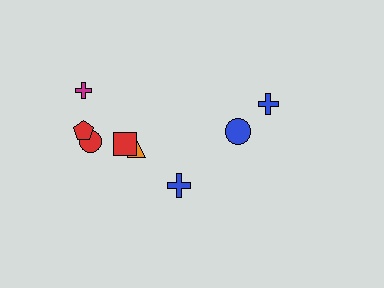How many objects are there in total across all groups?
There are 8 objects.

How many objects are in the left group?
There are 5 objects.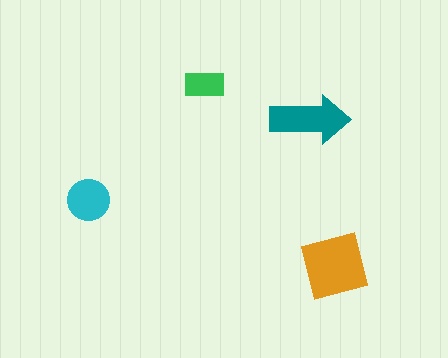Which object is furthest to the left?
The cyan circle is leftmost.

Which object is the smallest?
The green rectangle.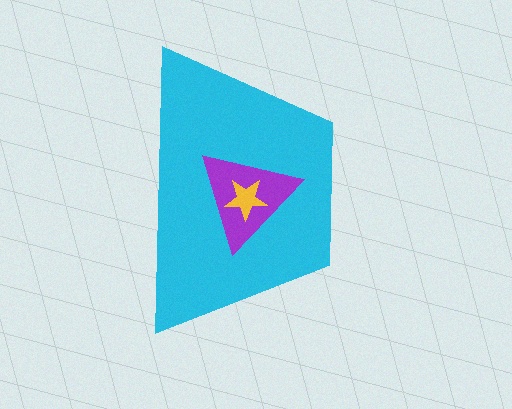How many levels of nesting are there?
3.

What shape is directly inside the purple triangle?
The yellow star.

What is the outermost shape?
The cyan trapezoid.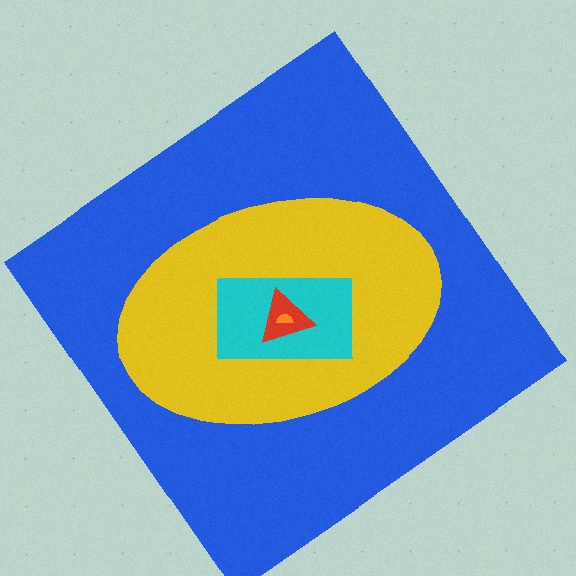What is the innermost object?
The orange semicircle.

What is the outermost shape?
The blue diamond.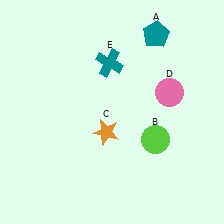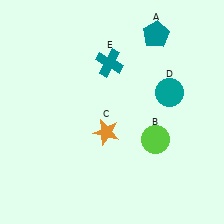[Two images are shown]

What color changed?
The circle (D) changed from pink in Image 1 to teal in Image 2.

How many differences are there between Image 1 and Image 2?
There is 1 difference between the two images.